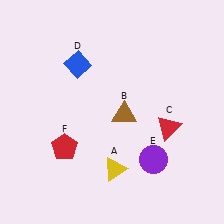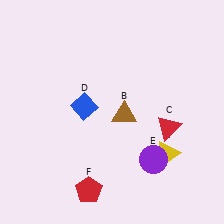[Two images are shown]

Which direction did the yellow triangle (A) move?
The yellow triangle (A) moved right.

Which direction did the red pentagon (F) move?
The red pentagon (F) moved down.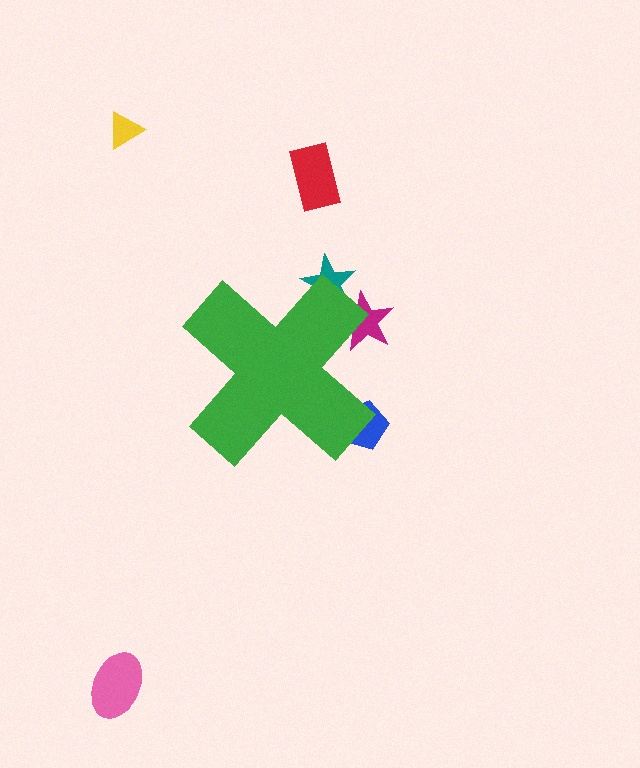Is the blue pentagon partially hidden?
Yes, the blue pentagon is partially hidden behind the green cross.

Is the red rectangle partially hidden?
No, the red rectangle is fully visible.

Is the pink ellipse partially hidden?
No, the pink ellipse is fully visible.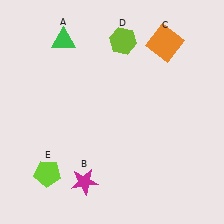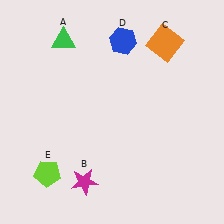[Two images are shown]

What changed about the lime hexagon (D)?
In Image 1, D is lime. In Image 2, it changed to blue.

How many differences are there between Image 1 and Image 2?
There is 1 difference between the two images.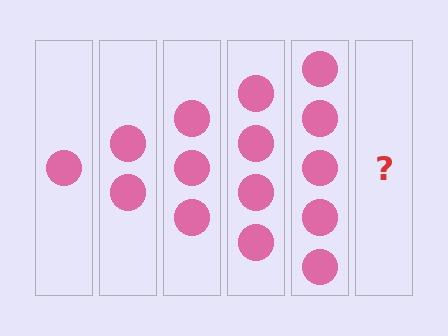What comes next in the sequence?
The next element should be 6 circles.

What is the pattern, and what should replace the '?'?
The pattern is that each step adds one more circle. The '?' should be 6 circles.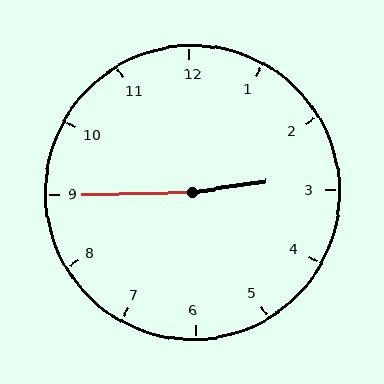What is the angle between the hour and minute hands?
Approximately 172 degrees.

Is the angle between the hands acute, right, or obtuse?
It is obtuse.